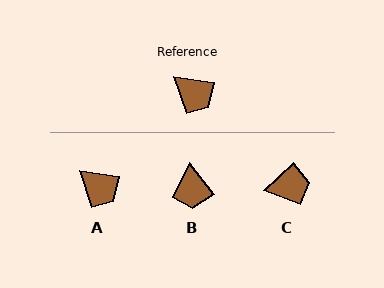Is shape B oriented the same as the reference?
No, it is off by about 44 degrees.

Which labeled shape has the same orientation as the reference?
A.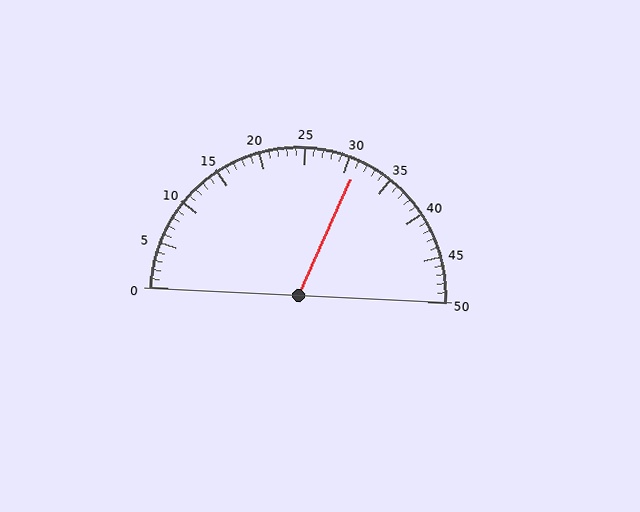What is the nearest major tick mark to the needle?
The nearest major tick mark is 30.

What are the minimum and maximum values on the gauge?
The gauge ranges from 0 to 50.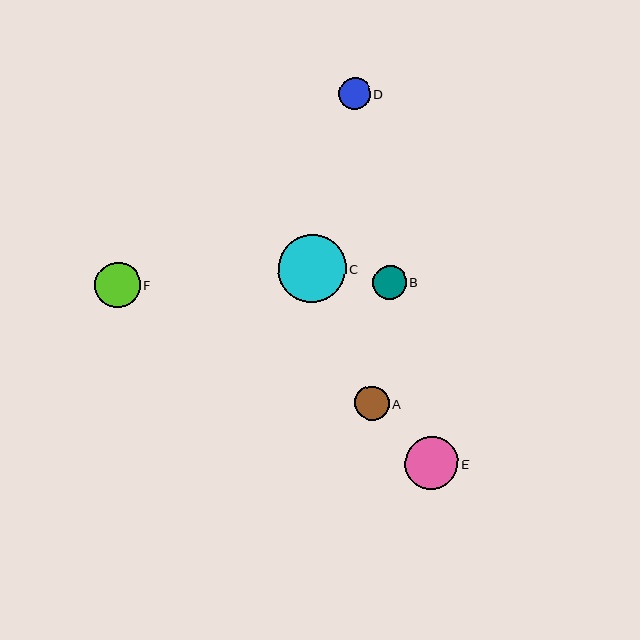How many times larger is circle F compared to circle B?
Circle F is approximately 1.3 times the size of circle B.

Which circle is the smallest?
Circle D is the smallest with a size of approximately 32 pixels.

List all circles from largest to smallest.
From largest to smallest: C, E, F, A, B, D.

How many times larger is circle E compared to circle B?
Circle E is approximately 1.6 times the size of circle B.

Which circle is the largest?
Circle C is the largest with a size of approximately 67 pixels.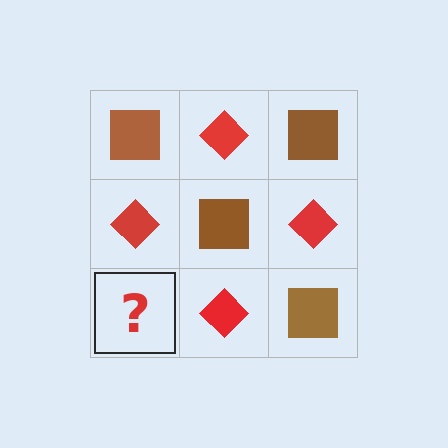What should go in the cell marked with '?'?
The missing cell should contain a brown square.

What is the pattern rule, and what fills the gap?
The rule is that it alternates brown square and red diamond in a checkerboard pattern. The gap should be filled with a brown square.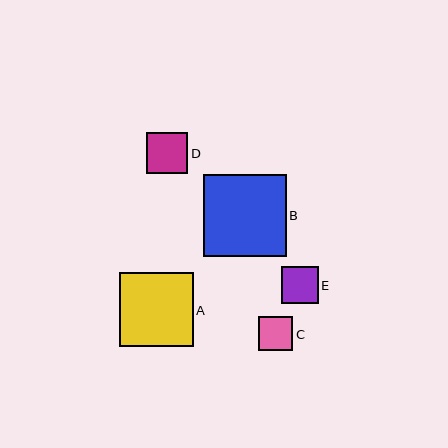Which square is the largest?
Square B is the largest with a size of approximately 83 pixels.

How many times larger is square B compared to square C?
Square B is approximately 2.4 times the size of square C.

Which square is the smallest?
Square C is the smallest with a size of approximately 34 pixels.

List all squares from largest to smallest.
From largest to smallest: B, A, D, E, C.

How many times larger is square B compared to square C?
Square B is approximately 2.4 times the size of square C.